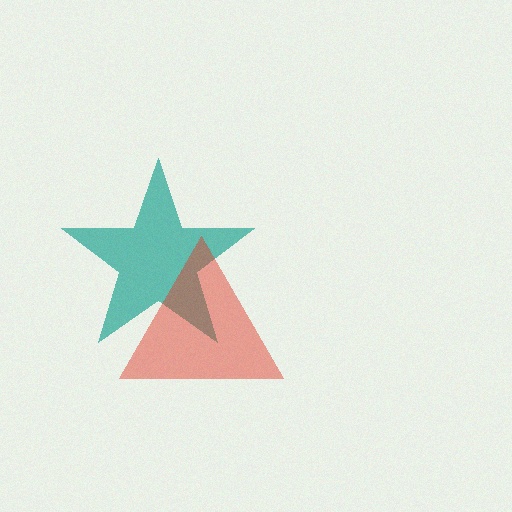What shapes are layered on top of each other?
The layered shapes are: a teal star, a red triangle.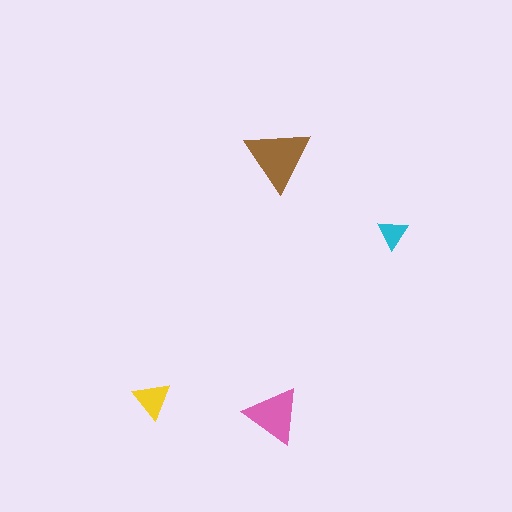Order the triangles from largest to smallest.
the brown one, the pink one, the yellow one, the cyan one.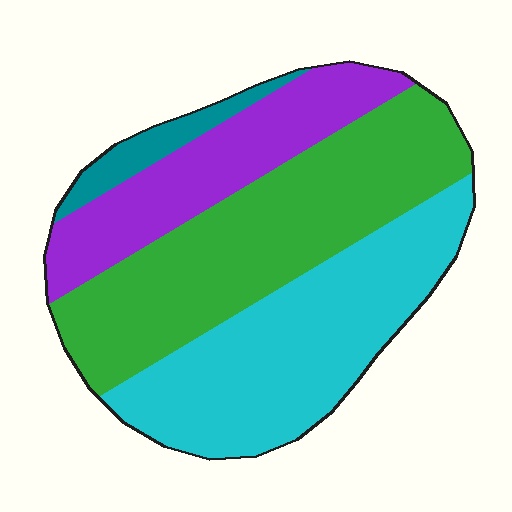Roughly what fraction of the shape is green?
Green takes up about three eighths (3/8) of the shape.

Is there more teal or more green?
Green.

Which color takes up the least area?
Teal, at roughly 5%.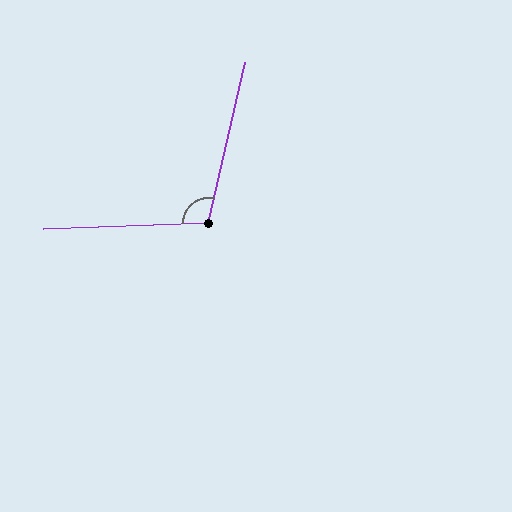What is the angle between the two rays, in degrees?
Approximately 105 degrees.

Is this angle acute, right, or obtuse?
It is obtuse.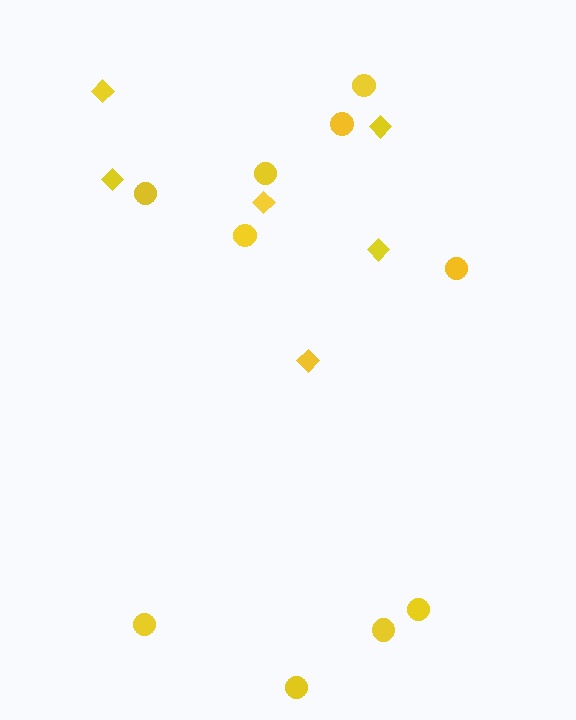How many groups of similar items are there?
There are 2 groups: one group of diamonds (6) and one group of circles (10).